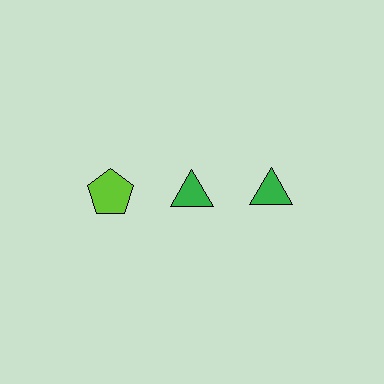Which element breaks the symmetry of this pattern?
The lime pentagon in the top row, leftmost column breaks the symmetry. All other shapes are green triangles.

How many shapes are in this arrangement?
There are 3 shapes arranged in a grid pattern.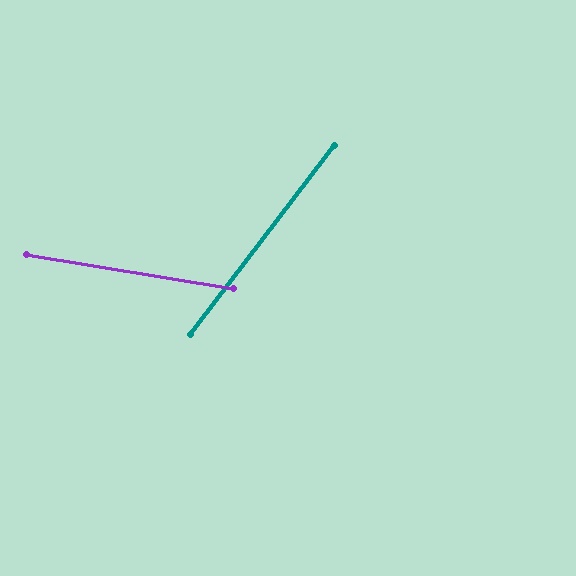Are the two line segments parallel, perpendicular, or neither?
Neither parallel nor perpendicular — they differ by about 62°.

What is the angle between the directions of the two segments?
Approximately 62 degrees.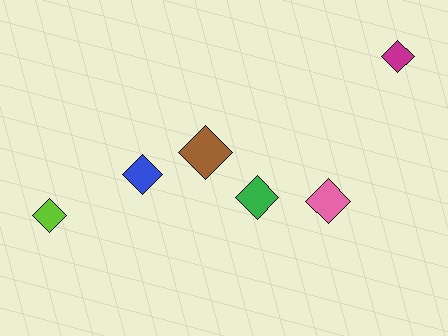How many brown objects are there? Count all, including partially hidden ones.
There is 1 brown object.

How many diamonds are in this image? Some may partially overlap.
There are 6 diamonds.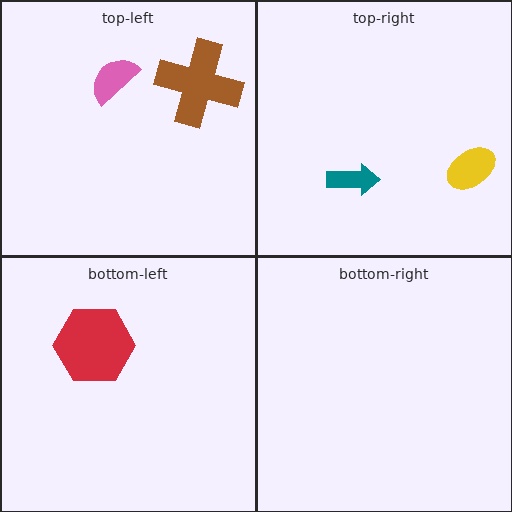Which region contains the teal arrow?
The top-right region.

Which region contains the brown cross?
The top-left region.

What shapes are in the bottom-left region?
The red hexagon.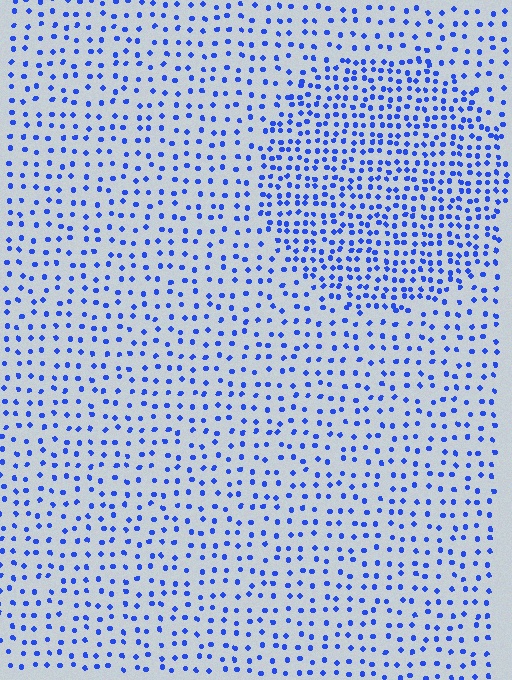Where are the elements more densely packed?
The elements are more densely packed inside the circle boundary.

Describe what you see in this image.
The image contains small blue elements arranged at two different densities. A circle-shaped region is visible where the elements are more densely packed than the surrounding area.